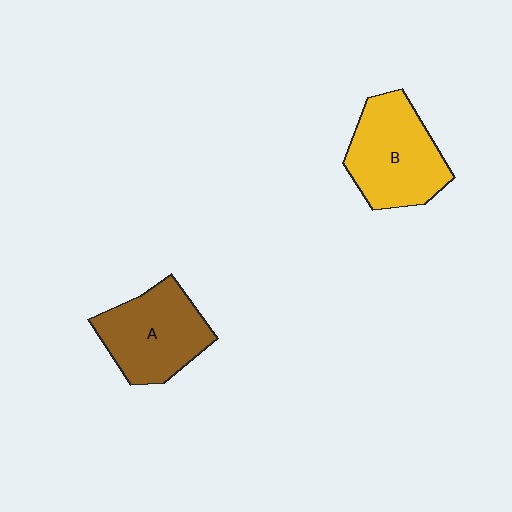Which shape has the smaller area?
Shape A (brown).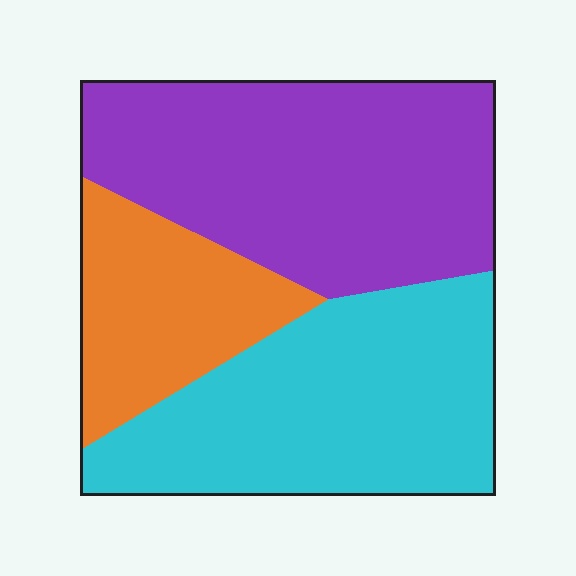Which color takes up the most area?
Purple, at roughly 40%.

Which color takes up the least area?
Orange, at roughly 20%.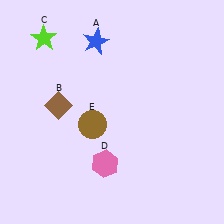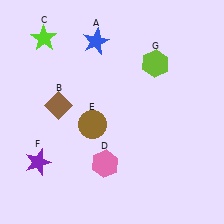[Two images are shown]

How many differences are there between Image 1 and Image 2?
There are 2 differences between the two images.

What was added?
A purple star (F), a lime hexagon (G) were added in Image 2.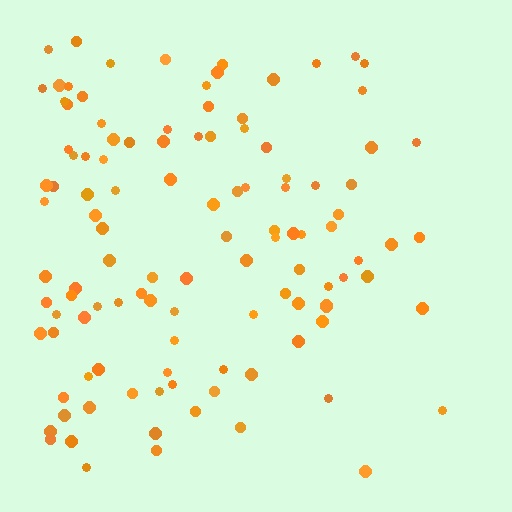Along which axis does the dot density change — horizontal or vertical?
Horizontal.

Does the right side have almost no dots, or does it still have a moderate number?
Still a moderate number, just noticeably fewer than the left.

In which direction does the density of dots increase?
From right to left, with the left side densest.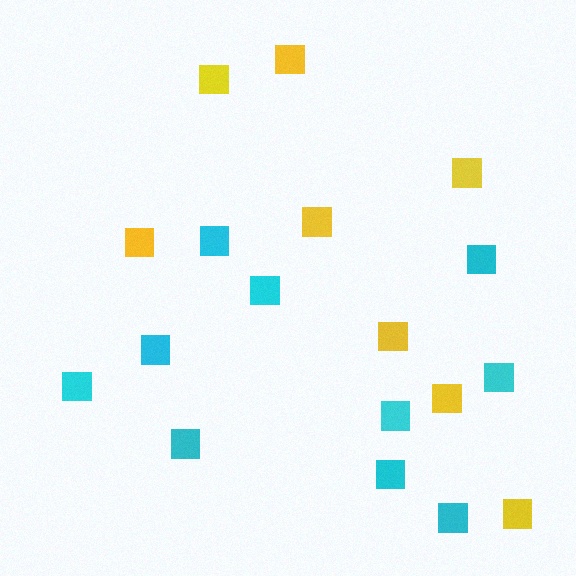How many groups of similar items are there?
There are 2 groups: one group of cyan squares (10) and one group of yellow squares (8).